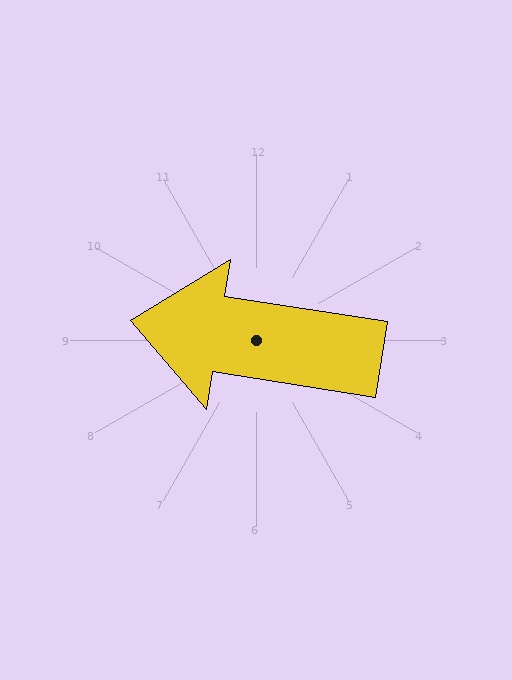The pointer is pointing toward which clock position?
Roughly 9 o'clock.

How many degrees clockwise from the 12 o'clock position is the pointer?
Approximately 279 degrees.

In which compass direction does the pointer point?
West.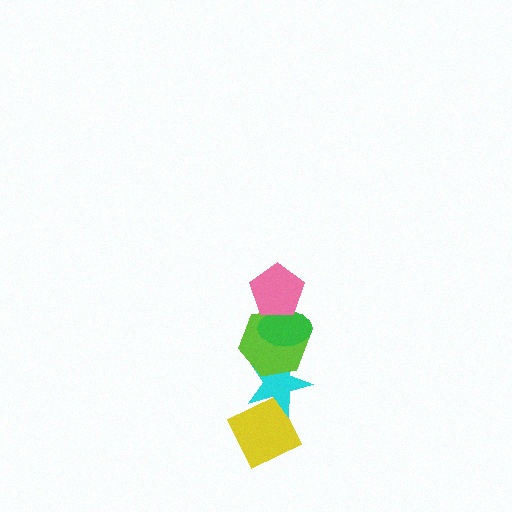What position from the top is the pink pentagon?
The pink pentagon is 1st from the top.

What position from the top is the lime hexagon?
The lime hexagon is 3rd from the top.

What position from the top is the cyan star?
The cyan star is 4th from the top.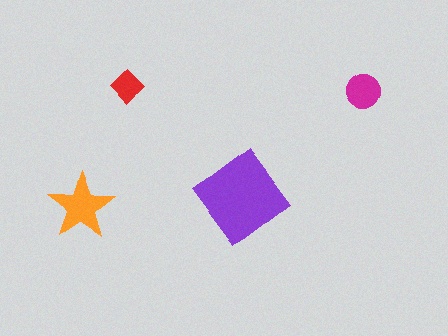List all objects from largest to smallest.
The purple diamond, the orange star, the magenta circle, the red diamond.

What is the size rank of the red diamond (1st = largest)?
4th.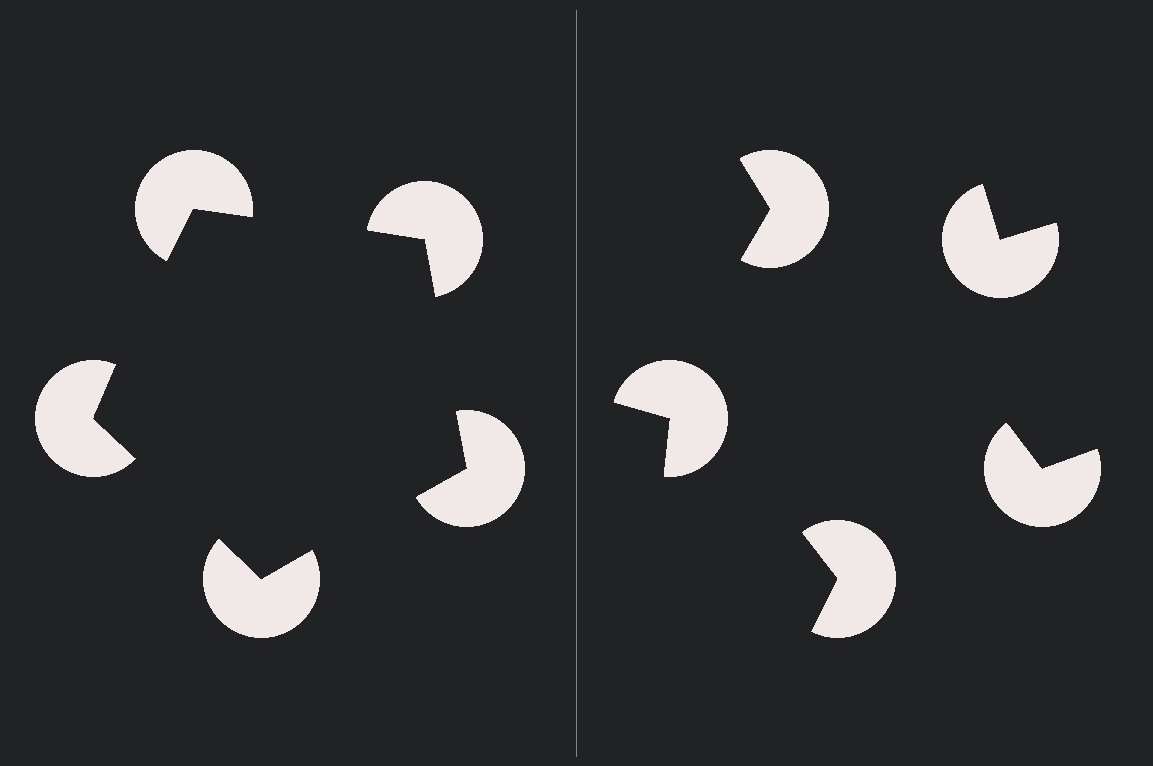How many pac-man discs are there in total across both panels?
10 — 5 on each side.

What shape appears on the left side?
An illusory pentagon.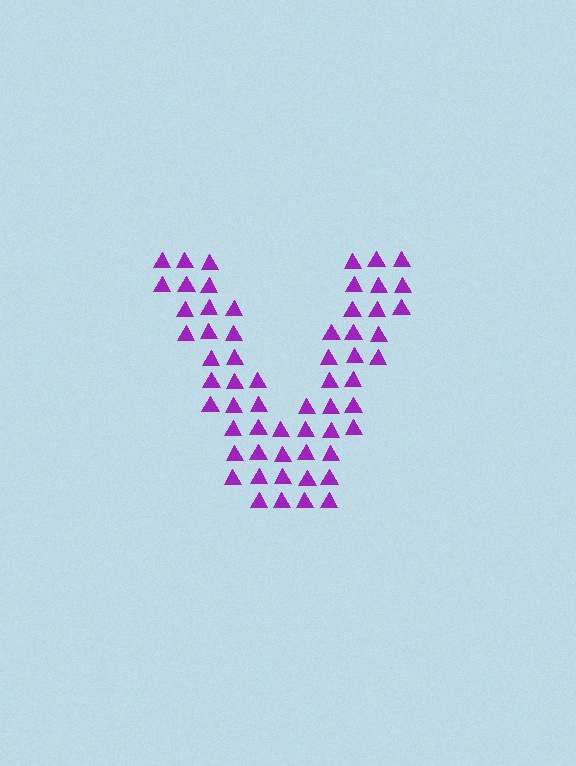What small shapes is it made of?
It is made of small triangles.